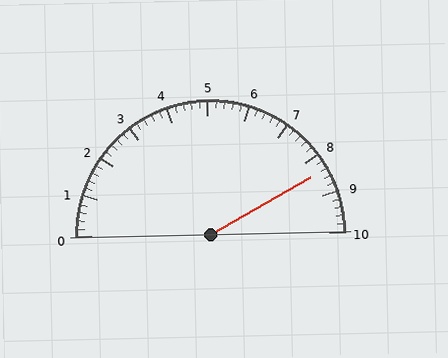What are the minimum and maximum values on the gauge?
The gauge ranges from 0 to 10.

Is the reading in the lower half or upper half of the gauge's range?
The reading is in the upper half of the range (0 to 10).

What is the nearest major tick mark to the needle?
The nearest major tick mark is 8.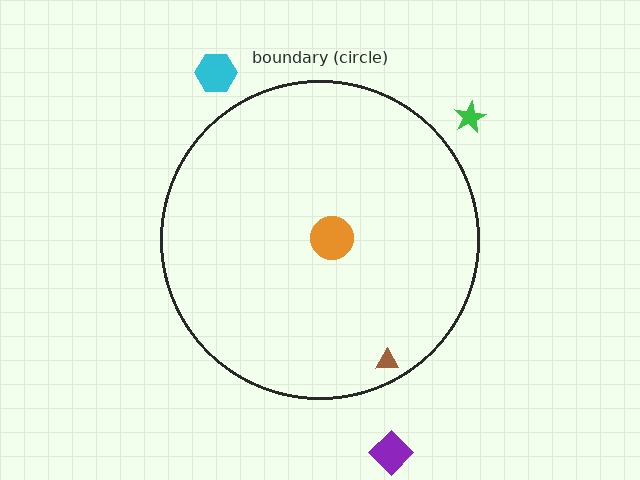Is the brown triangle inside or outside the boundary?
Inside.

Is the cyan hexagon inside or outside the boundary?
Outside.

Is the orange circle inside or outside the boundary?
Inside.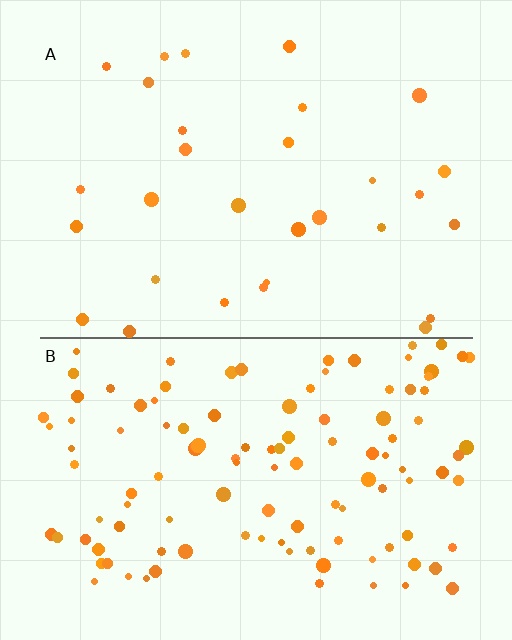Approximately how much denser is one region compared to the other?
Approximately 3.9× — region B over region A.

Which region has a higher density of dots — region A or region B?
B (the bottom).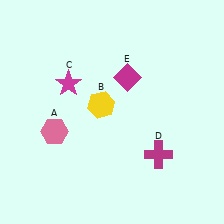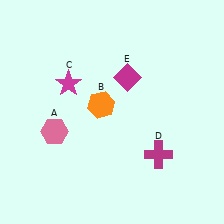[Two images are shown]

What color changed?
The hexagon (B) changed from yellow in Image 1 to orange in Image 2.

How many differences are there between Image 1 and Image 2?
There is 1 difference between the two images.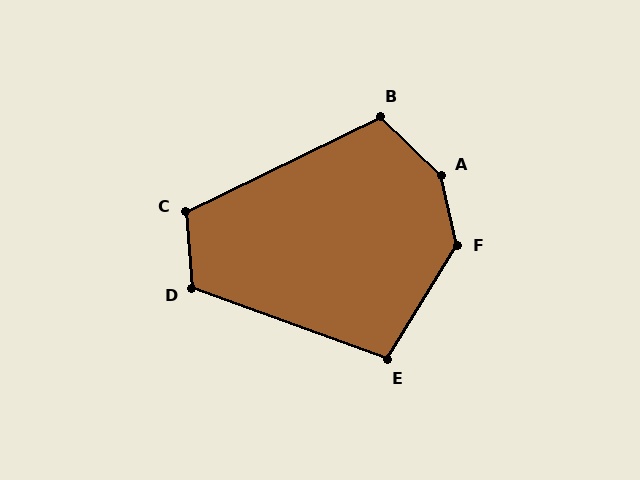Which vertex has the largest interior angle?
A, at approximately 147 degrees.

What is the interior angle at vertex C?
Approximately 111 degrees (obtuse).